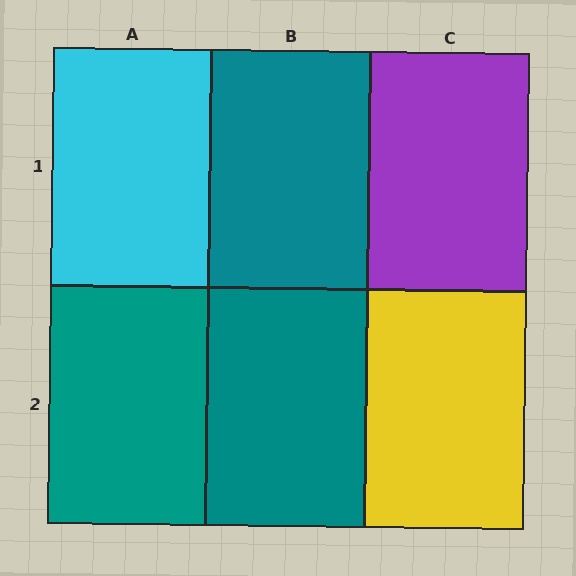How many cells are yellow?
1 cell is yellow.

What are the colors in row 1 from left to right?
Cyan, teal, purple.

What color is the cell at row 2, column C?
Yellow.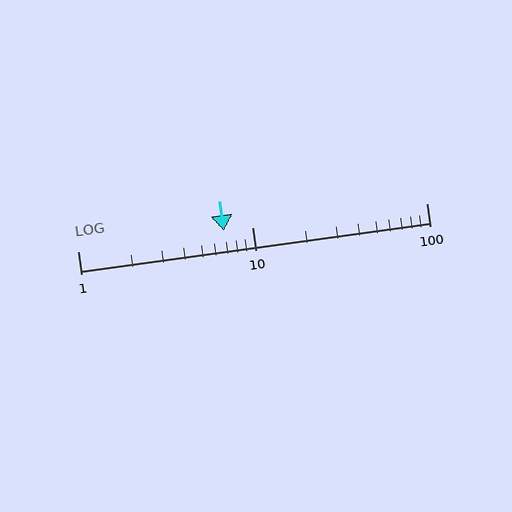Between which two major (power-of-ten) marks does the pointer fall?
The pointer is between 1 and 10.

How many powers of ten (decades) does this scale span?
The scale spans 2 decades, from 1 to 100.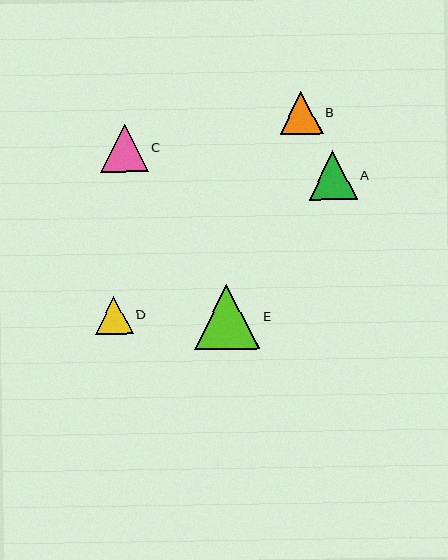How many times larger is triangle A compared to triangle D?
Triangle A is approximately 1.3 times the size of triangle D.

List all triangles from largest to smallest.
From largest to smallest: E, A, C, B, D.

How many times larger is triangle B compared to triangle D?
Triangle B is approximately 1.1 times the size of triangle D.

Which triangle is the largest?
Triangle E is the largest with a size of approximately 65 pixels.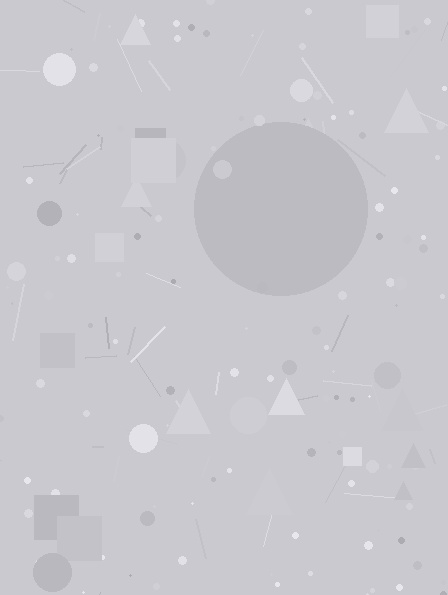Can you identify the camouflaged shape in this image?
The camouflaged shape is a circle.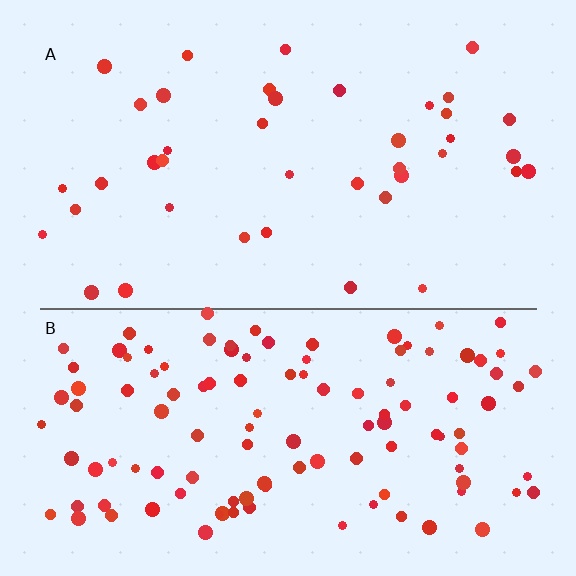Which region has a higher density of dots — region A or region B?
B (the bottom).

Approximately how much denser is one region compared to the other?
Approximately 3.0× — region B over region A.